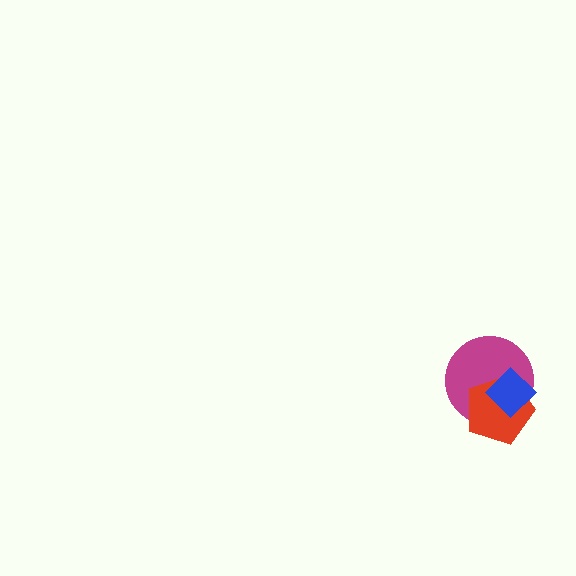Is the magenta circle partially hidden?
Yes, it is partially covered by another shape.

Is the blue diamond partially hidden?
No, no other shape covers it.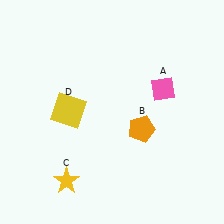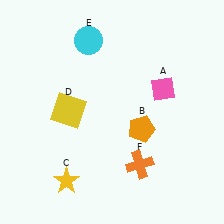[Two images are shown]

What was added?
A cyan circle (E), an orange cross (F) were added in Image 2.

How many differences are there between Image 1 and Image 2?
There are 2 differences between the two images.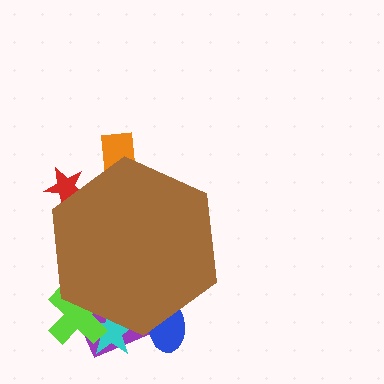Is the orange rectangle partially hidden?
Yes, the orange rectangle is partially hidden behind the brown hexagon.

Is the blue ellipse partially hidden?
Yes, the blue ellipse is partially hidden behind the brown hexagon.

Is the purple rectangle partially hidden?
Yes, the purple rectangle is partially hidden behind the brown hexagon.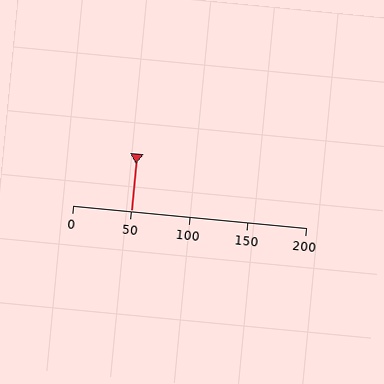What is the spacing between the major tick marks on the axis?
The major ticks are spaced 50 apart.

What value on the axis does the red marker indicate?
The marker indicates approximately 50.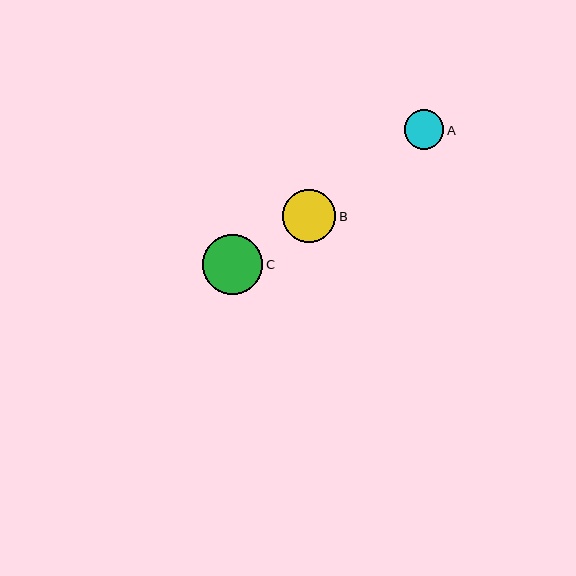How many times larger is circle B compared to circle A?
Circle B is approximately 1.3 times the size of circle A.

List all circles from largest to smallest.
From largest to smallest: C, B, A.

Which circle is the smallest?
Circle A is the smallest with a size of approximately 39 pixels.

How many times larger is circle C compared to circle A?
Circle C is approximately 1.5 times the size of circle A.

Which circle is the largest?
Circle C is the largest with a size of approximately 60 pixels.